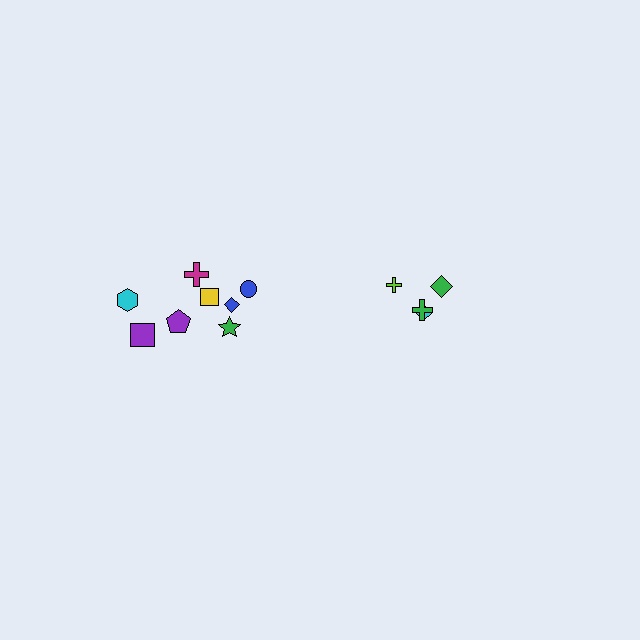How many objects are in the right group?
There are 4 objects.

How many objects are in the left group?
There are 8 objects.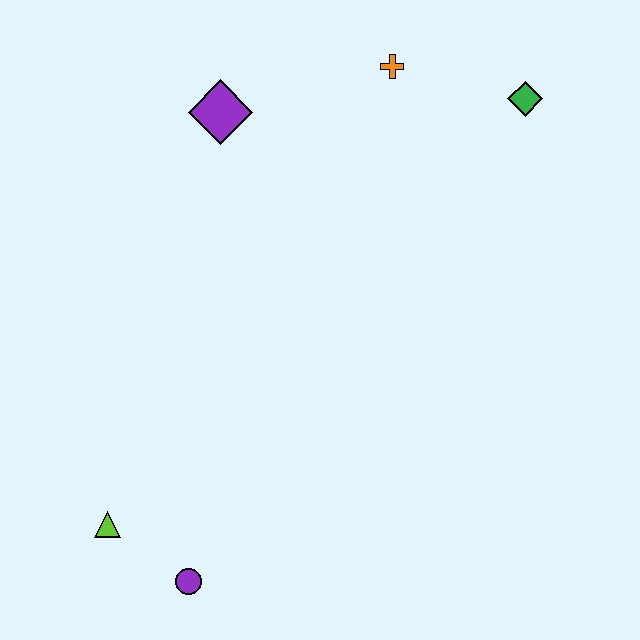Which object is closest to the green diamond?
The orange cross is closest to the green diamond.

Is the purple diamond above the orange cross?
No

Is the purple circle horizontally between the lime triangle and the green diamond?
Yes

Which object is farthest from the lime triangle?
The green diamond is farthest from the lime triangle.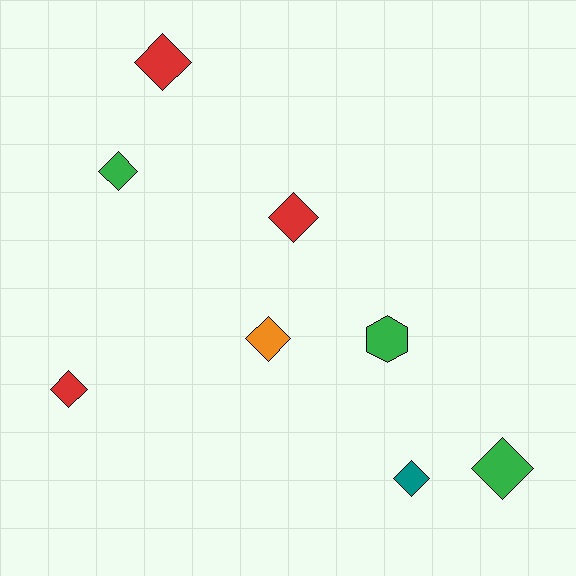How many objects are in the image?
There are 8 objects.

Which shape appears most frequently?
Diamond, with 7 objects.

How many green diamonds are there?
There are 2 green diamonds.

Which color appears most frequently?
Green, with 3 objects.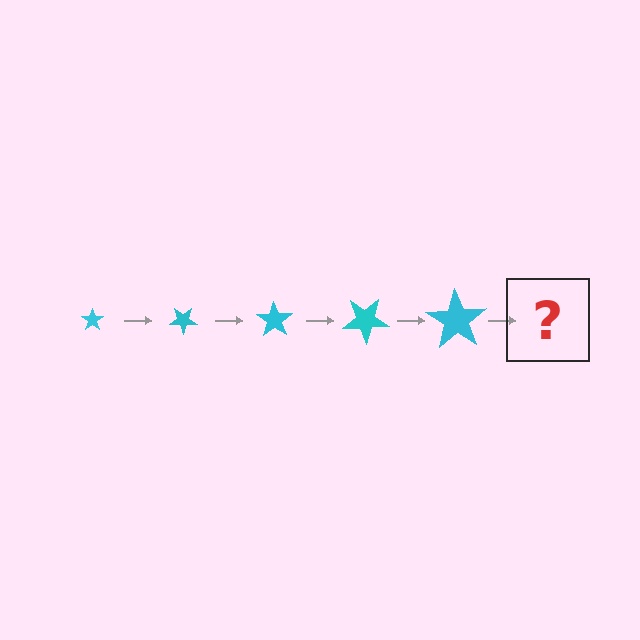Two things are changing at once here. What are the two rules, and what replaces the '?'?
The two rules are that the star grows larger each step and it rotates 35 degrees each step. The '?' should be a star, larger than the previous one and rotated 175 degrees from the start.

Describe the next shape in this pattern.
It should be a star, larger than the previous one and rotated 175 degrees from the start.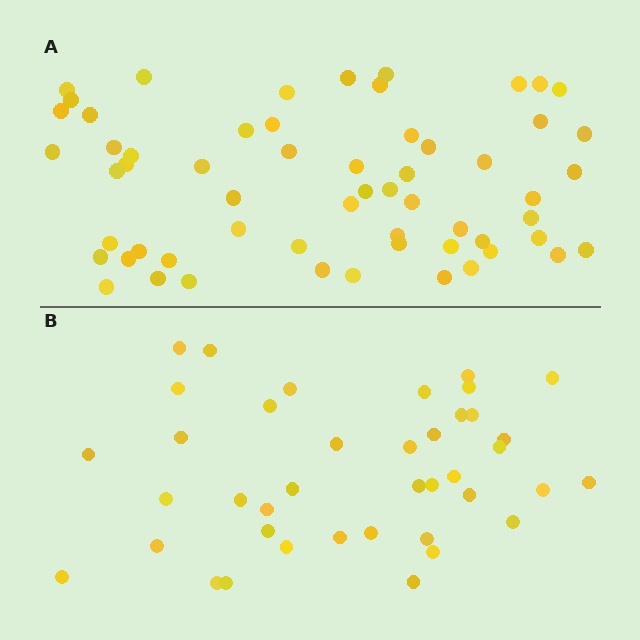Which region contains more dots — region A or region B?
Region A (the top region) has more dots.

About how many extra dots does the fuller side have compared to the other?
Region A has approximately 20 more dots than region B.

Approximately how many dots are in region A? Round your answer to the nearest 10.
About 60 dots. (The exact count is 59, which rounds to 60.)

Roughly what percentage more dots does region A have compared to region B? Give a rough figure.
About 50% more.